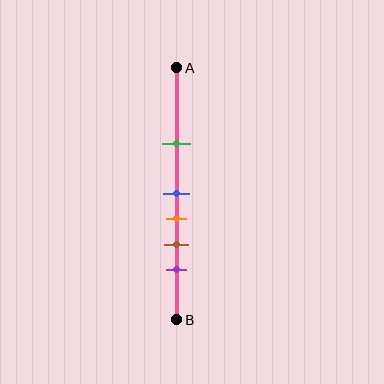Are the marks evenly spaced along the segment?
No, the marks are not evenly spaced.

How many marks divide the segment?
There are 5 marks dividing the segment.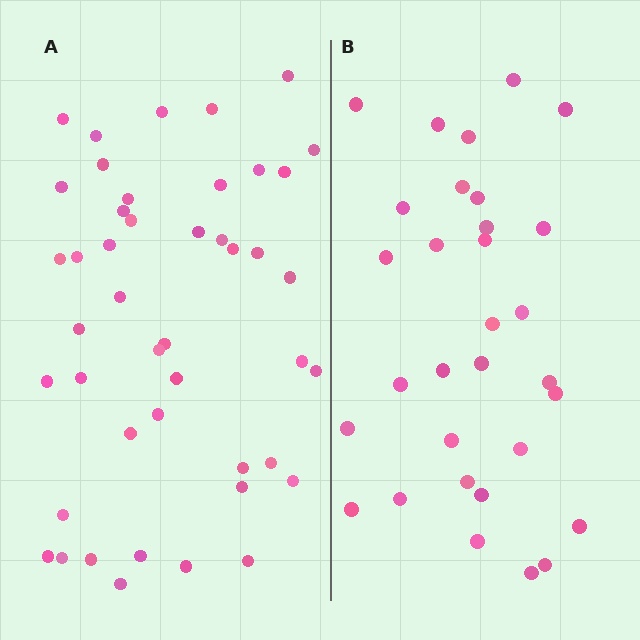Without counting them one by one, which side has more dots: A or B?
Region A (the left region) has more dots.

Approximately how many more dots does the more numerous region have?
Region A has approximately 15 more dots than region B.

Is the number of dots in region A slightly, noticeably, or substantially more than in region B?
Region A has substantially more. The ratio is roughly 1.5 to 1.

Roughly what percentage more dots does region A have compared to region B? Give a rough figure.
About 45% more.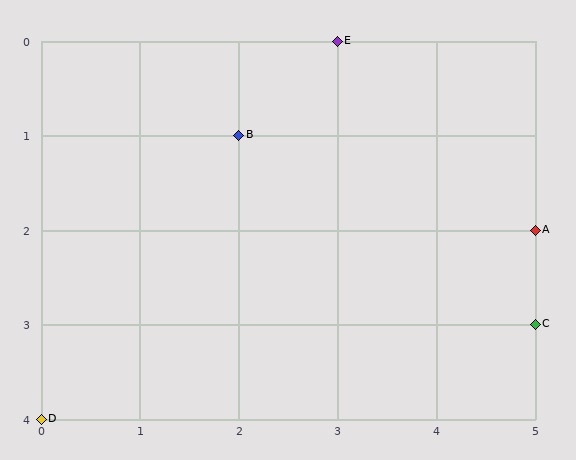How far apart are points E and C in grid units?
Points E and C are 2 columns and 3 rows apart (about 3.6 grid units diagonally).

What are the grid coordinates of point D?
Point D is at grid coordinates (0, 4).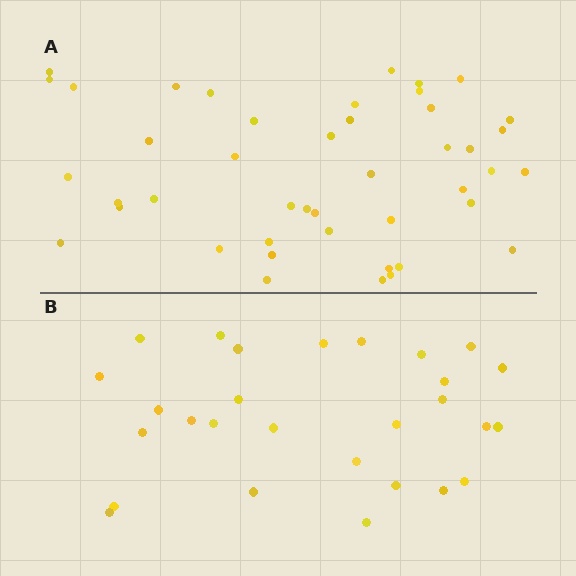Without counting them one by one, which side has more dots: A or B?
Region A (the top region) has more dots.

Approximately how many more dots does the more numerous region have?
Region A has approximately 15 more dots than region B.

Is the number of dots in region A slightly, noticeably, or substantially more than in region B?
Region A has substantially more. The ratio is roughly 1.6 to 1.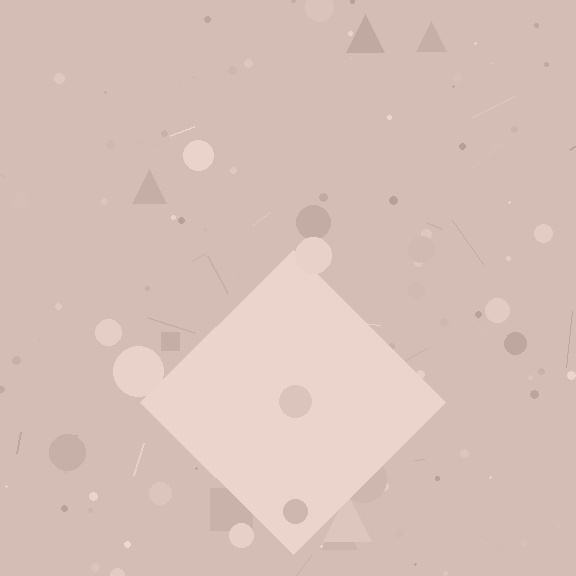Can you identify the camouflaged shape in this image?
The camouflaged shape is a diamond.